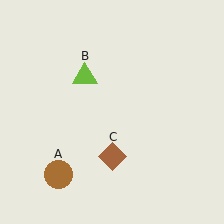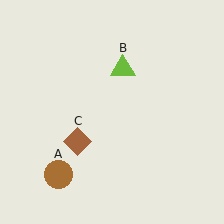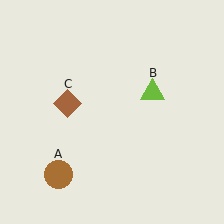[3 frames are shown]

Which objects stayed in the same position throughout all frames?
Brown circle (object A) remained stationary.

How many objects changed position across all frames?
2 objects changed position: lime triangle (object B), brown diamond (object C).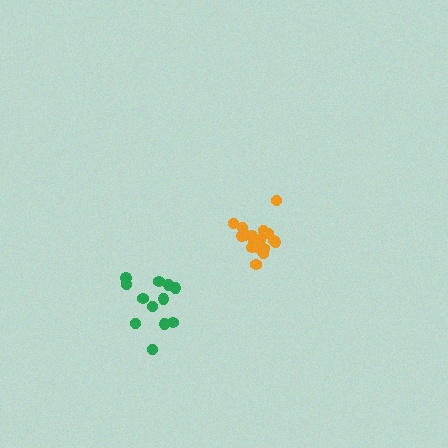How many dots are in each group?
Group 1: 13 dots, Group 2: 17 dots (30 total).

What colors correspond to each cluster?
The clusters are colored: green, orange.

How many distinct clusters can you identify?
There are 2 distinct clusters.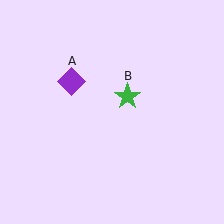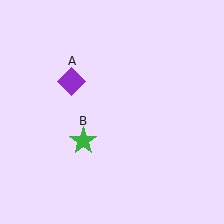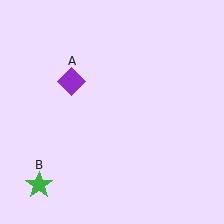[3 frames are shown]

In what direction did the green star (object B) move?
The green star (object B) moved down and to the left.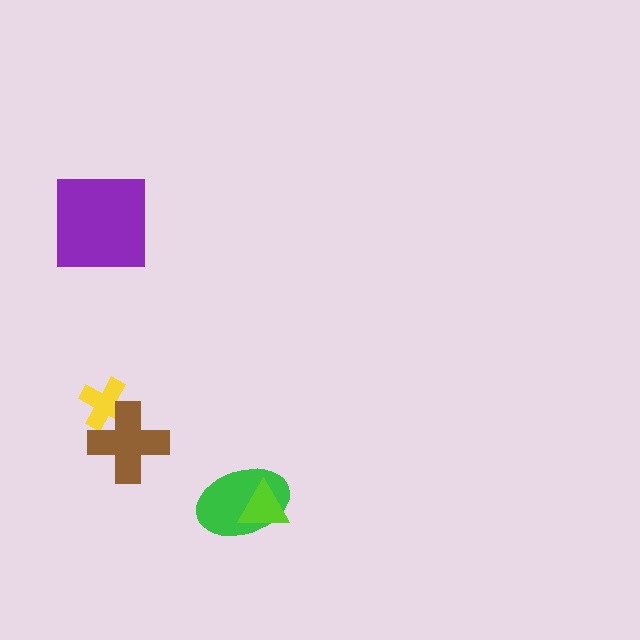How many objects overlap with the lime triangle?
1 object overlaps with the lime triangle.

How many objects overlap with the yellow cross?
1 object overlaps with the yellow cross.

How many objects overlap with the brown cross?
1 object overlaps with the brown cross.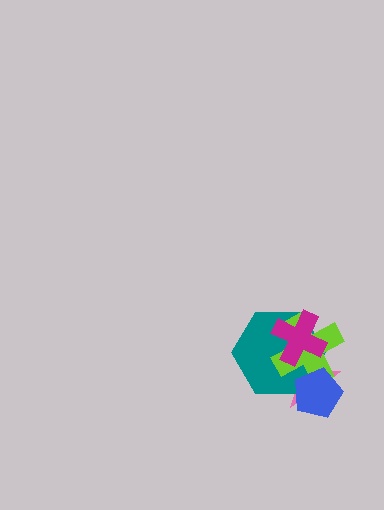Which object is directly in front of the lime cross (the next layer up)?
The magenta cross is directly in front of the lime cross.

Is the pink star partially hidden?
Yes, it is partially covered by another shape.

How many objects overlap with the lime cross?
4 objects overlap with the lime cross.